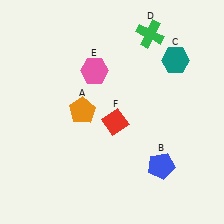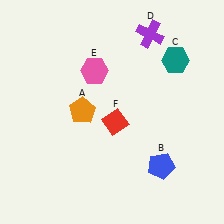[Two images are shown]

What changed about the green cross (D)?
In Image 1, D is green. In Image 2, it changed to purple.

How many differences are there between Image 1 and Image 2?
There is 1 difference between the two images.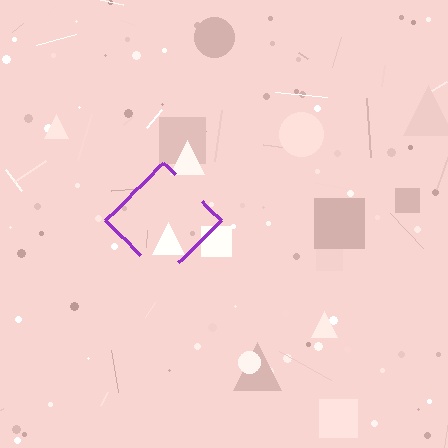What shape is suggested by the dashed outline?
The dashed outline suggests a diamond.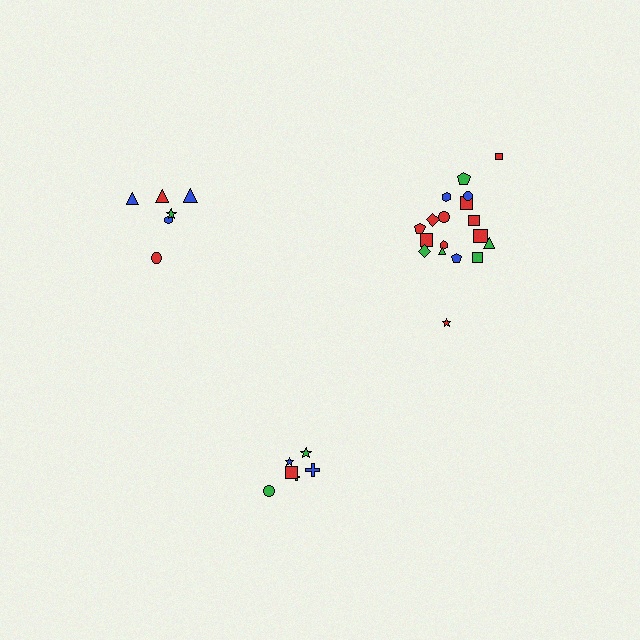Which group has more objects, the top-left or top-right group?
The top-right group.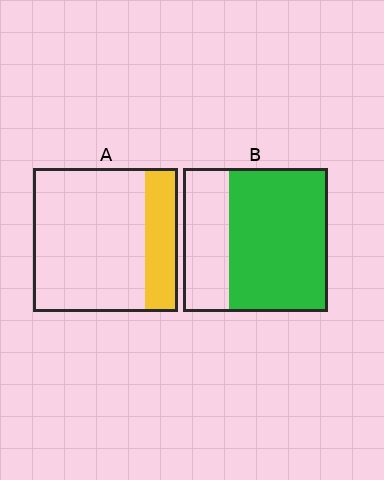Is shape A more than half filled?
No.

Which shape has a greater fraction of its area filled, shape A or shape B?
Shape B.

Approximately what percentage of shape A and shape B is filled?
A is approximately 25% and B is approximately 70%.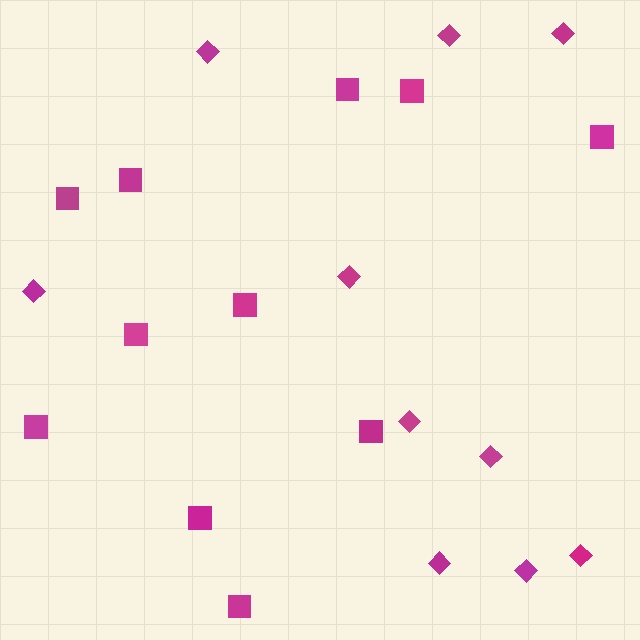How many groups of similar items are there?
There are 2 groups: one group of squares (11) and one group of diamonds (10).